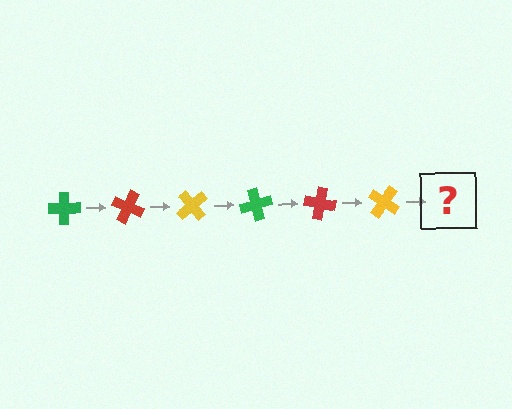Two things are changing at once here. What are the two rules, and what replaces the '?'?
The two rules are that it rotates 25 degrees each step and the color cycles through green, red, and yellow. The '?' should be a green cross, rotated 150 degrees from the start.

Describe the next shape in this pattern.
It should be a green cross, rotated 150 degrees from the start.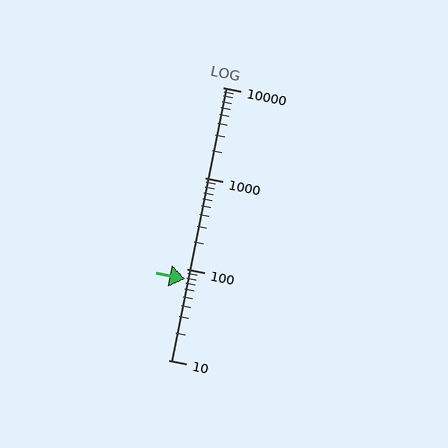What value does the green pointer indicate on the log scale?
The pointer indicates approximately 78.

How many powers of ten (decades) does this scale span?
The scale spans 3 decades, from 10 to 10000.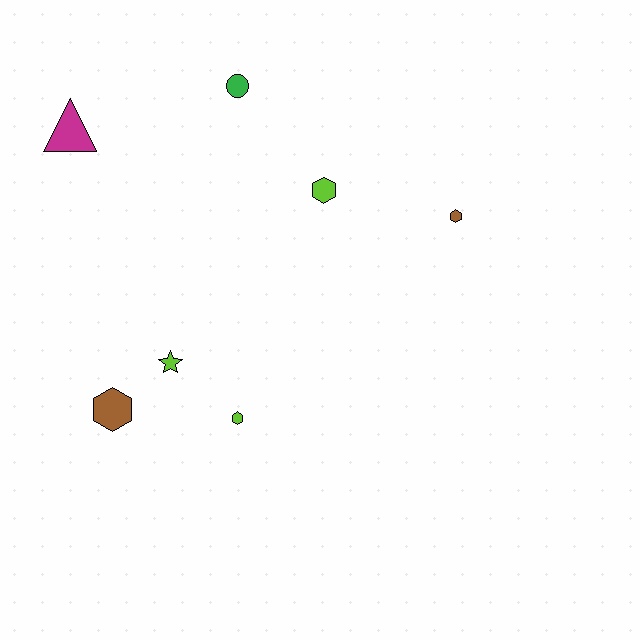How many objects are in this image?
There are 7 objects.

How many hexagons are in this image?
There are 4 hexagons.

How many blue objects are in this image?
There are no blue objects.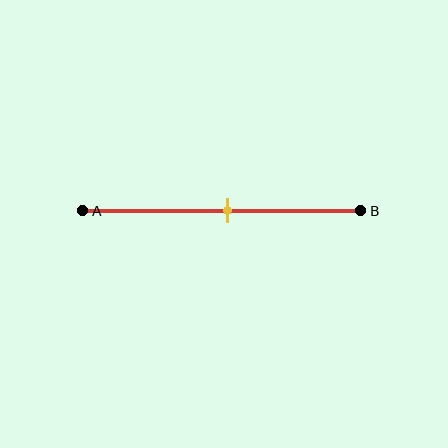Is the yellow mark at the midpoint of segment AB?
Yes, the mark is approximately at the midpoint.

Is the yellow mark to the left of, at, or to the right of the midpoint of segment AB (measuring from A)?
The yellow mark is approximately at the midpoint of segment AB.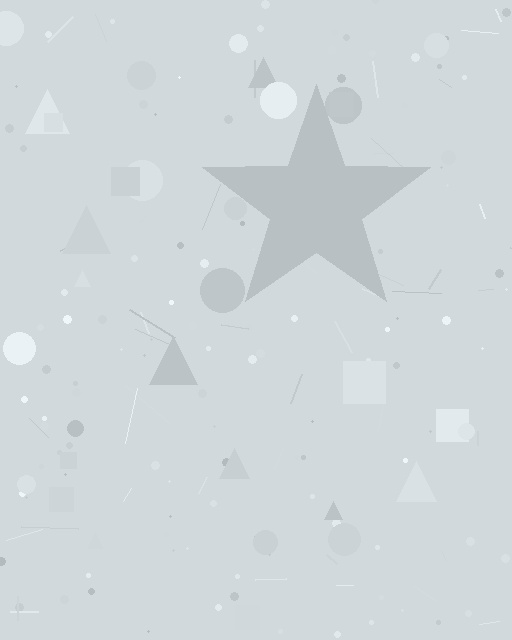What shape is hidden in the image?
A star is hidden in the image.